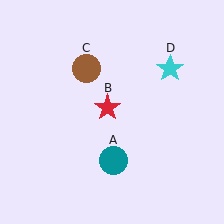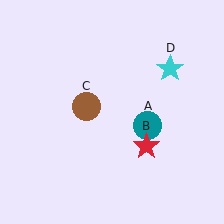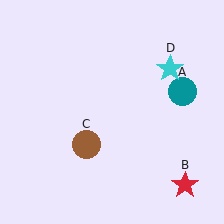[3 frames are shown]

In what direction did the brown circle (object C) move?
The brown circle (object C) moved down.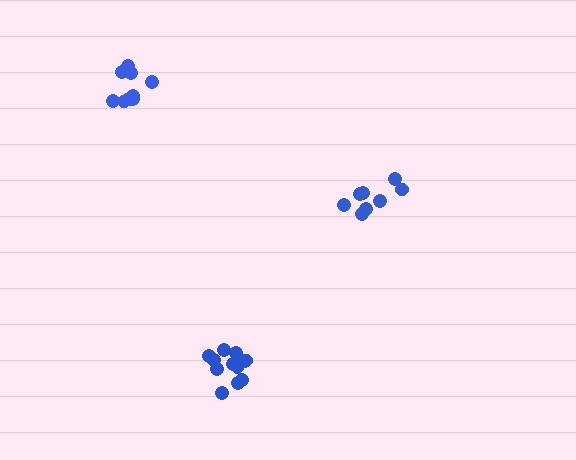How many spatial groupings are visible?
There are 3 spatial groupings.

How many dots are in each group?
Group 1: 12 dots, Group 2: 8 dots, Group 3: 9 dots (29 total).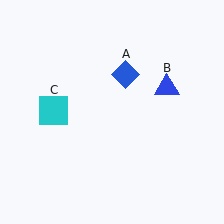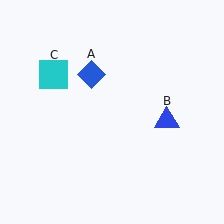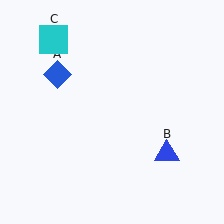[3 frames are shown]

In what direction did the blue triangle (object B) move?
The blue triangle (object B) moved down.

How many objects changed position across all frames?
3 objects changed position: blue diamond (object A), blue triangle (object B), cyan square (object C).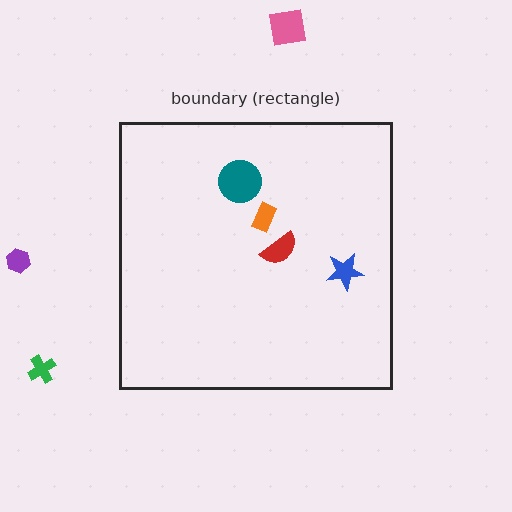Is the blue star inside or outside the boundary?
Inside.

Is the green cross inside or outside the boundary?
Outside.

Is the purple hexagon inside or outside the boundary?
Outside.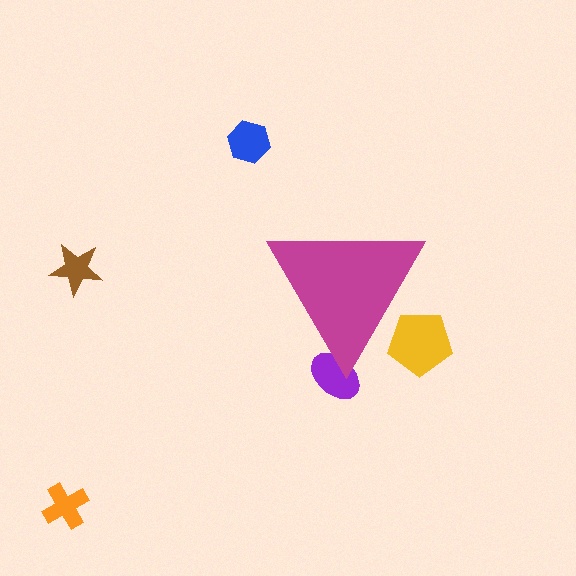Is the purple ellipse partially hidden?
Yes, the purple ellipse is partially hidden behind the magenta triangle.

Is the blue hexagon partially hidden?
No, the blue hexagon is fully visible.